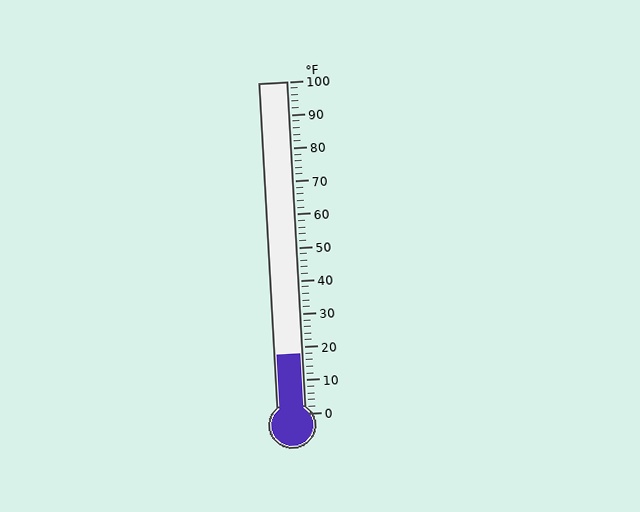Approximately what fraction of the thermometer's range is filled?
The thermometer is filled to approximately 20% of its range.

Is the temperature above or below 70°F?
The temperature is below 70°F.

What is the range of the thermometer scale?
The thermometer scale ranges from 0°F to 100°F.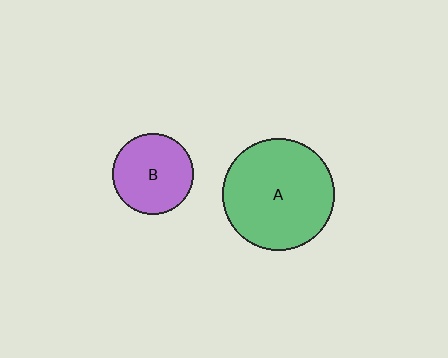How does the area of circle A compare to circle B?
Approximately 1.9 times.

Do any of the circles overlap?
No, none of the circles overlap.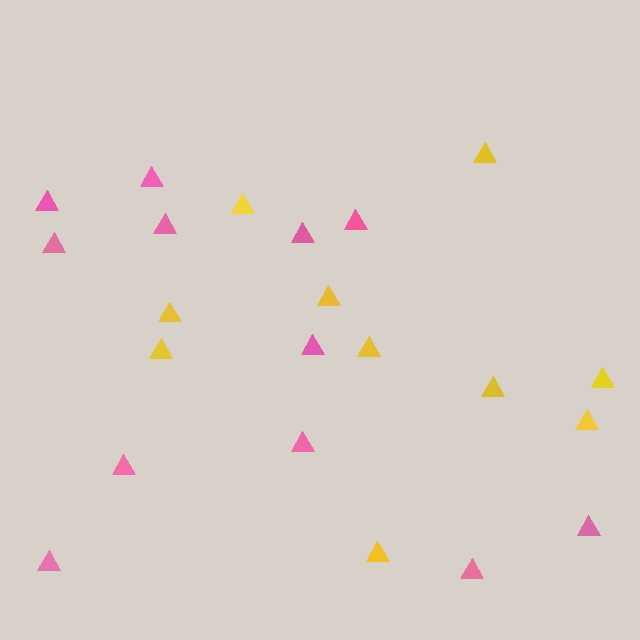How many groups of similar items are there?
There are 2 groups: one group of yellow triangles (10) and one group of pink triangles (12).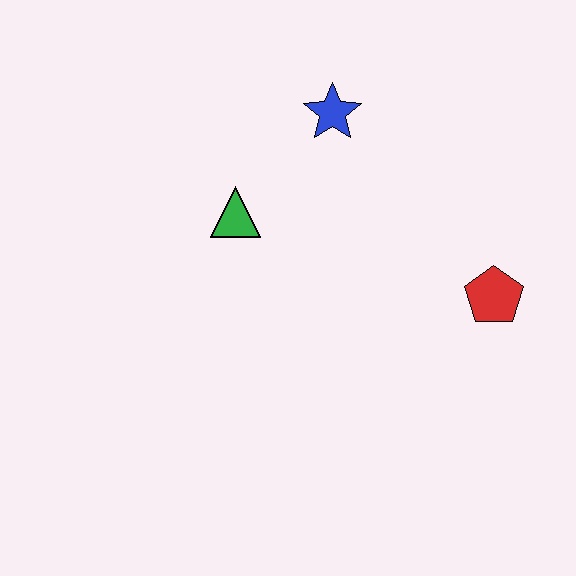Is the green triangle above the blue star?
No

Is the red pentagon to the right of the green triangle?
Yes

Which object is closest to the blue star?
The green triangle is closest to the blue star.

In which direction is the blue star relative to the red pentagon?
The blue star is above the red pentagon.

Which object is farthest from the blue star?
The red pentagon is farthest from the blue star.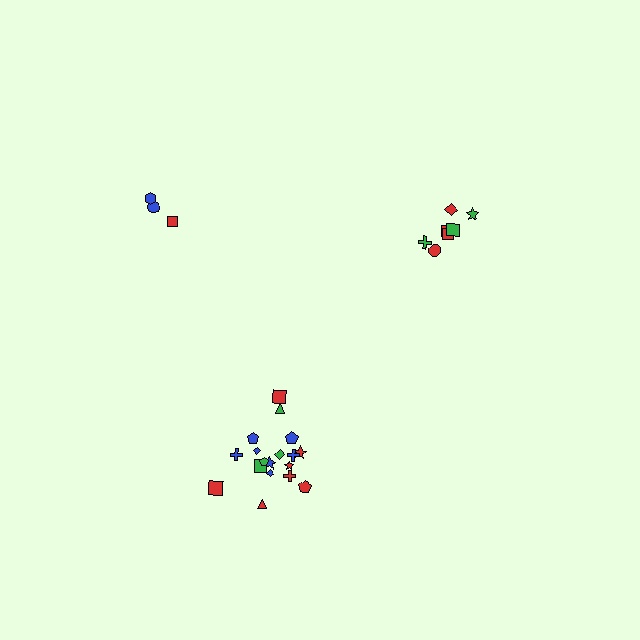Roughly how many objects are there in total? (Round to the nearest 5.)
Roughly 30 objects in total.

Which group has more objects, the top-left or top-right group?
The top-right group.